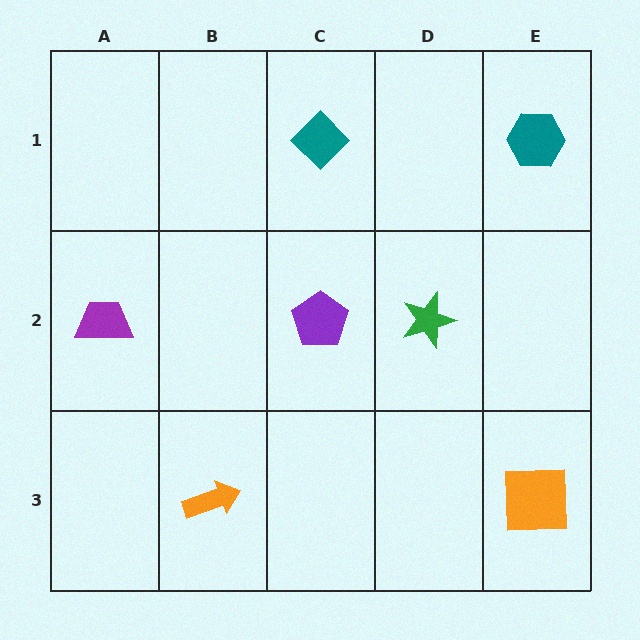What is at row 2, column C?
A purple pentagon.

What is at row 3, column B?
An orange arrow.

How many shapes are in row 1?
2 shapes.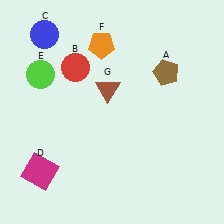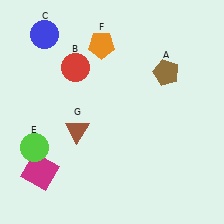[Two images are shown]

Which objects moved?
The objects that moved are: the lime circle (E), the brown triangle (G).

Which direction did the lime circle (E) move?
The lime circle (E) moved down.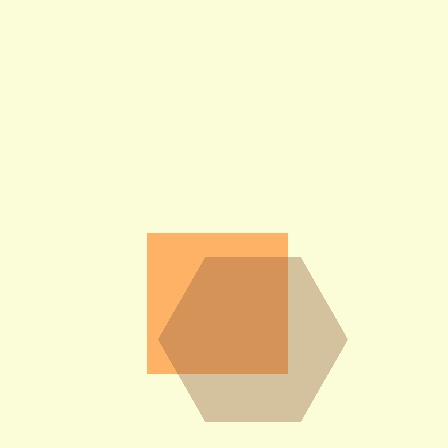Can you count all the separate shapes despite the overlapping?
Yes, there are 2 separate shapes.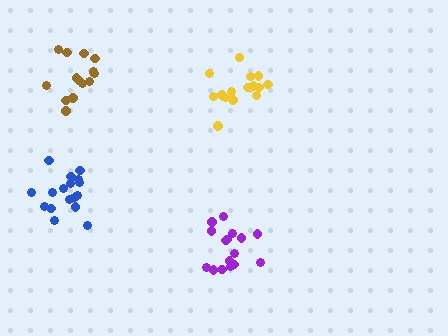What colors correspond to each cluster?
The clusters are colored: purple, yellow, brown, blue.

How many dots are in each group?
Group 1: 16 dots, Group 2: 15 dots, Group 3: 15 dots, Group 4: 17 dots (63 total).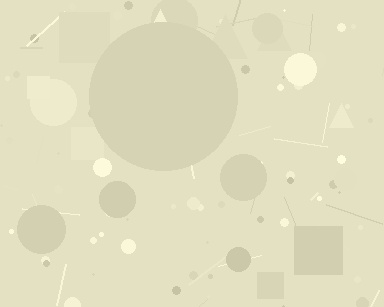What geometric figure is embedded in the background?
A circle is embedded in the background.